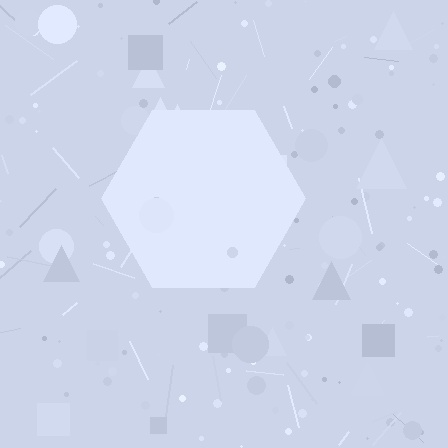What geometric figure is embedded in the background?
A hexagon is embedded in the background.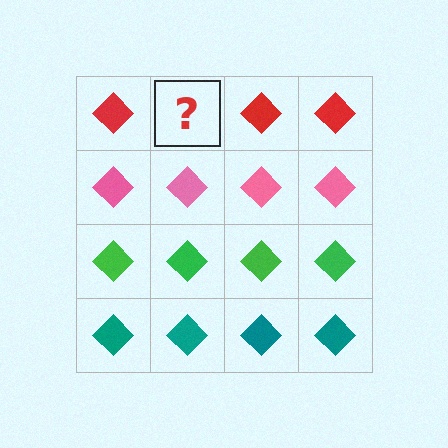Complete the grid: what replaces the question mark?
The question mark should be replaced with a red diamond.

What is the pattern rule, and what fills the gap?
The rule is that each row has a consistent color. The gap should be filled with a red diamond.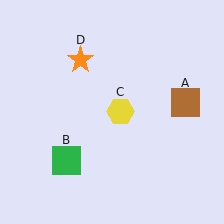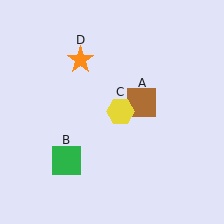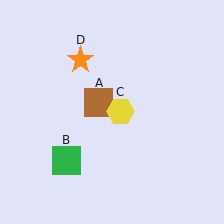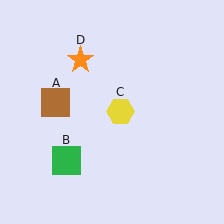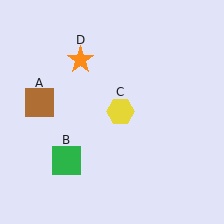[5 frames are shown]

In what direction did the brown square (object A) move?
The brown square (object A) moved left.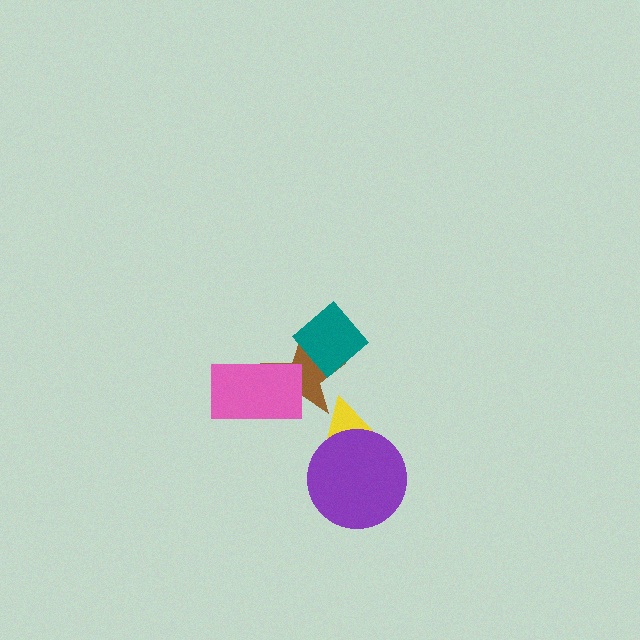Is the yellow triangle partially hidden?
Yes, it is partially covered by another shape.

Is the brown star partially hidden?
Yes, it is partially covered by another shape.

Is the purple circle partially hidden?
No, no other shape covers it.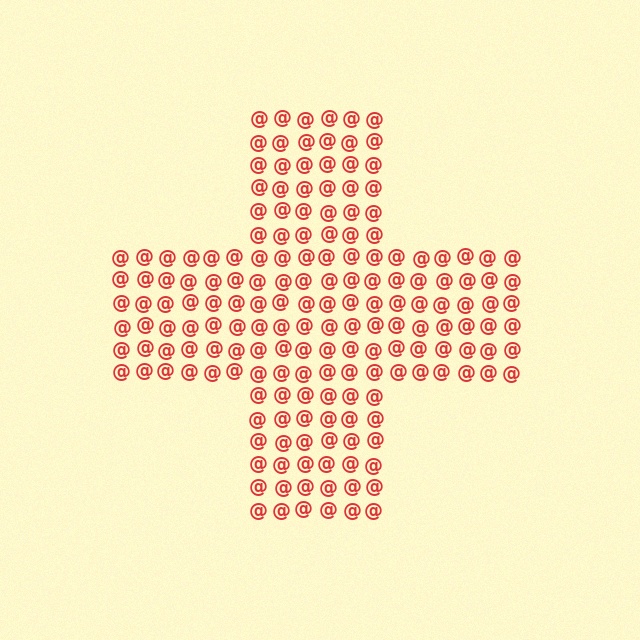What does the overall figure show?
The overall figure shows a cross.